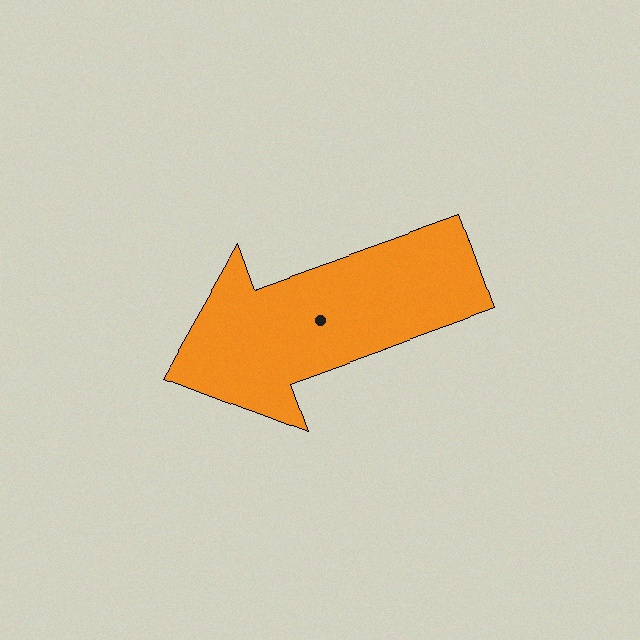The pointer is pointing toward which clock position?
Roughly 8 o'clock.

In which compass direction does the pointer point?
West.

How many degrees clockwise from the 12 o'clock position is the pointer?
Approximately 250 degrees.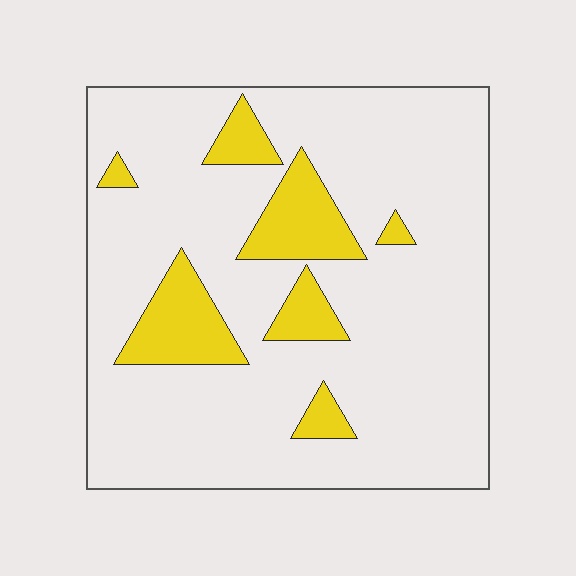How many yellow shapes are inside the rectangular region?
7.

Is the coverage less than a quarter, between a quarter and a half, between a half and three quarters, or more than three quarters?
Less than a quarter.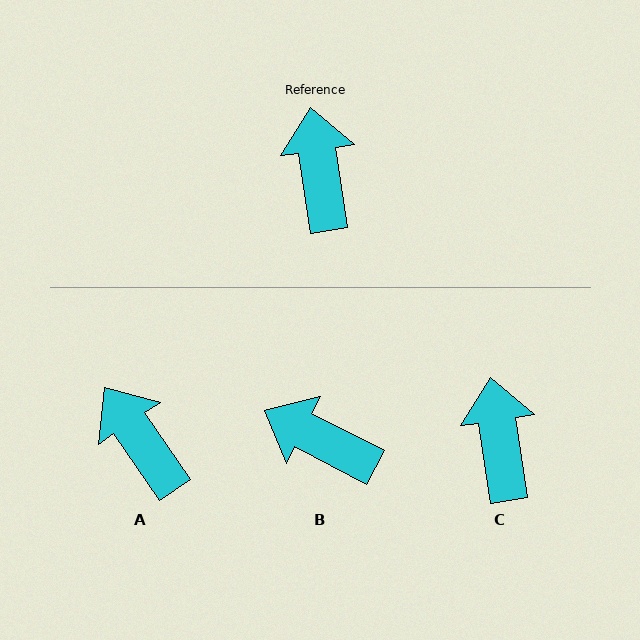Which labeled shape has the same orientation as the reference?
C.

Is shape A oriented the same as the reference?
No, it is off by about 26 degrees.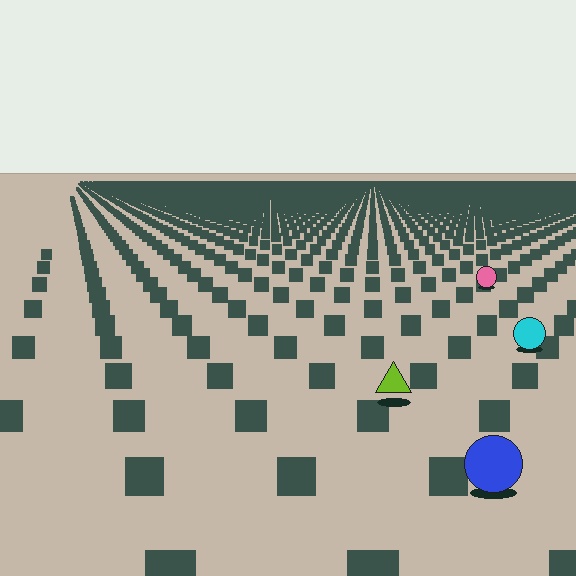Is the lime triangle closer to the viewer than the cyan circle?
Yes. The lime triangle is closer — you can tell from the texture gradient: the ground texture is coarser near it.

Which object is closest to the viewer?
The blue circle is closest. The texture marks near it are larger and more spread out.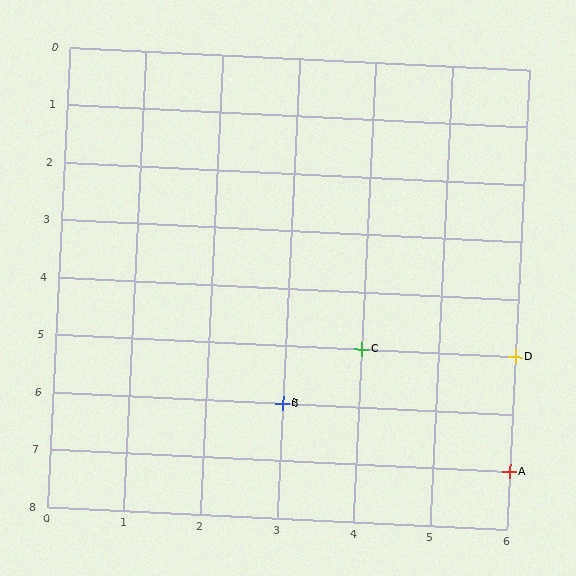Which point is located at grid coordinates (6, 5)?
Point D is at (6, 5).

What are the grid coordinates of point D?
Point D is at grid coordinates (6, 5).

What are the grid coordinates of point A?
Point A is at grid coordinates (6, 7).